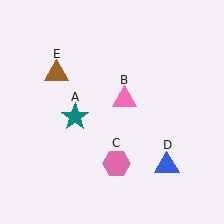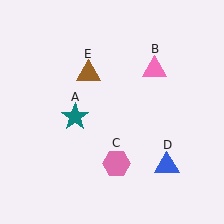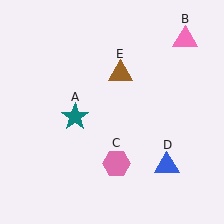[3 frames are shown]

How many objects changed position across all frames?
2 objects changed position: pink triangle (object B), brown triangle (object E).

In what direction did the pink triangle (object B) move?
The pink triangle (object B) moved up and to the right.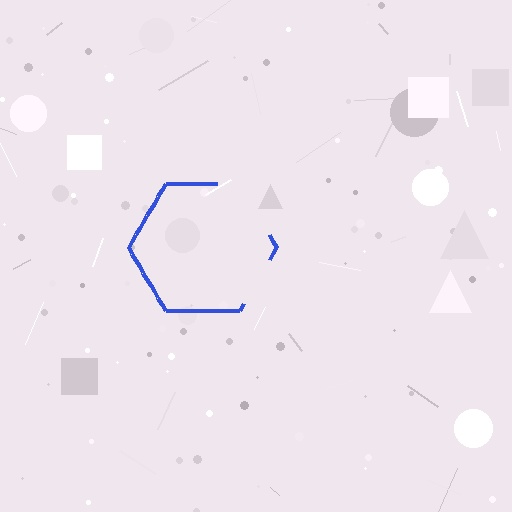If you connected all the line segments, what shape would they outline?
They would outline a hexagon.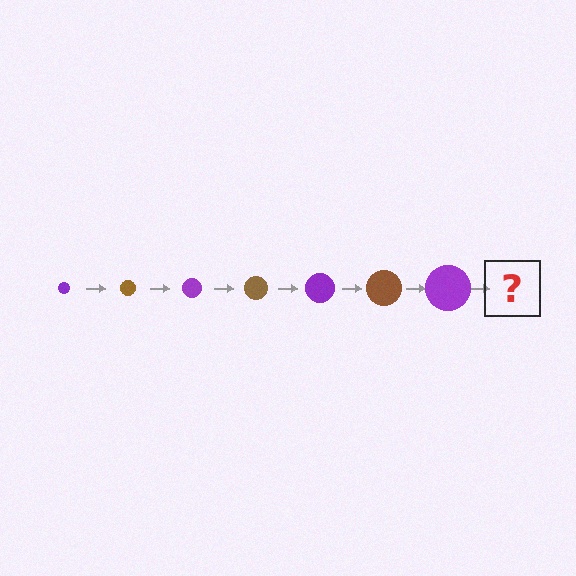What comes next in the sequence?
The next element should be a brown circle, larger than the previous one.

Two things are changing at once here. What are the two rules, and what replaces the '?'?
The two rules are that the circle grows larger each step and the color cycles through purple and brown. The '?' should be a brown circle, larger than the previous one.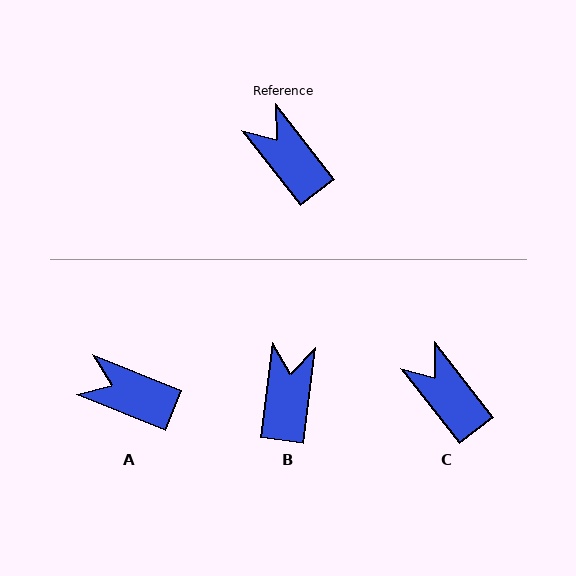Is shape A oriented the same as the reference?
No, it is off by about 30 degrees.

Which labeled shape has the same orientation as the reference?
C.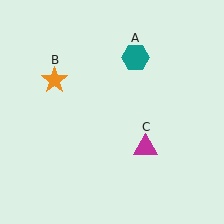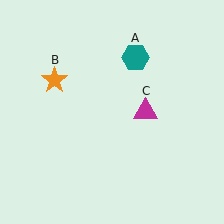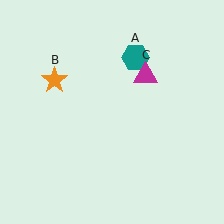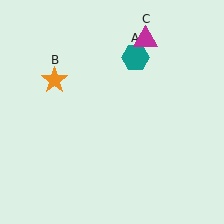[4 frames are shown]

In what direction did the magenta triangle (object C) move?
The magenta triangle (object C) moved up.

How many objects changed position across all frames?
1 object changed position: magenta triangle (object C).